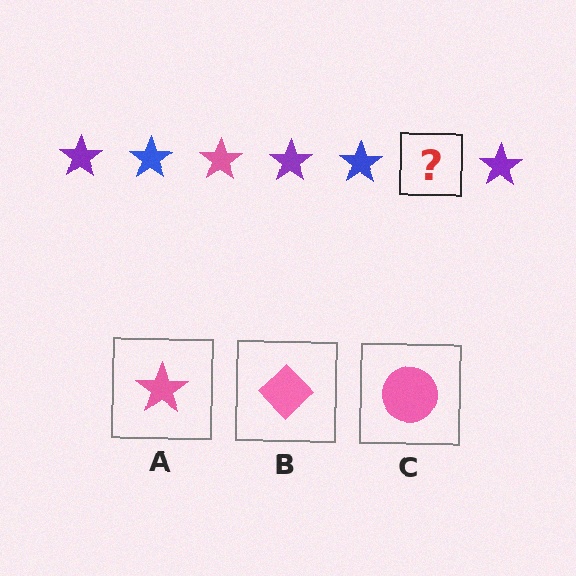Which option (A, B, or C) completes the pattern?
A.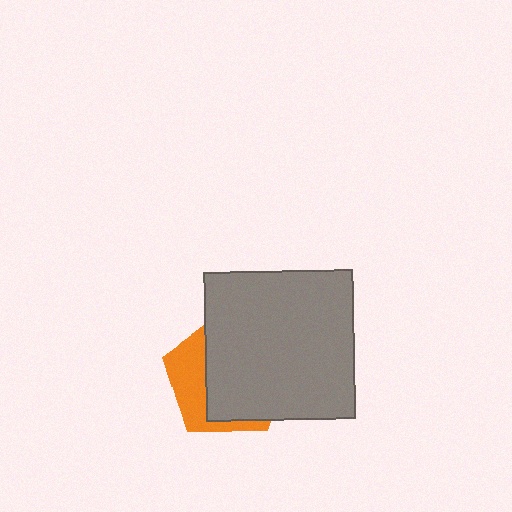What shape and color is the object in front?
The object in front is a gray square.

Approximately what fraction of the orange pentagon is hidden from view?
Roughly 66% of the orange pentagon is hidden behind the gray square.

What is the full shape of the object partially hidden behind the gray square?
The partially hidden object is an orange pentagon.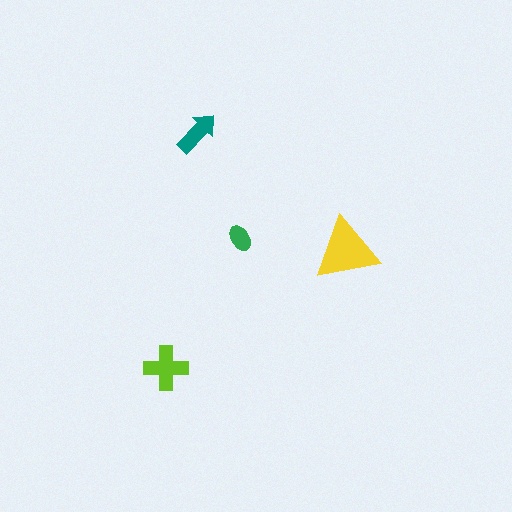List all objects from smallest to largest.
The green ellipse, the teal arrow, the lime cross, the yellow triangle.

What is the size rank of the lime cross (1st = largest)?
2nd.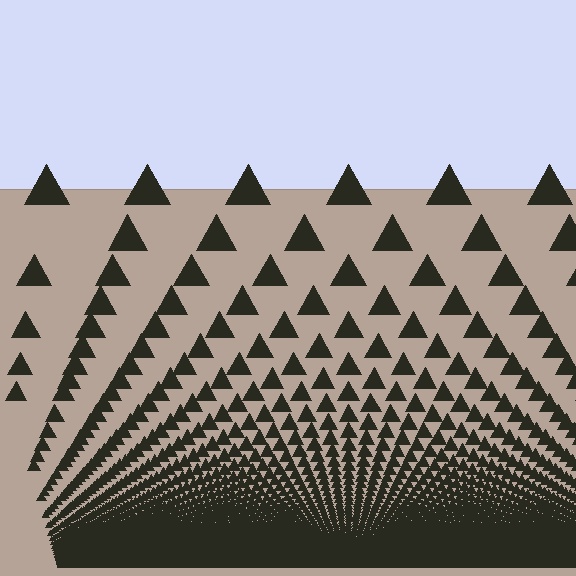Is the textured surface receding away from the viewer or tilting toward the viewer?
The surface appears to tilt toward the viewer. Texture elements get larger and sparser toward the top.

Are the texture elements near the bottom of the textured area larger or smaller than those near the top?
Smaller. The gradient is inverted — elements near the bottom are smaller and denser.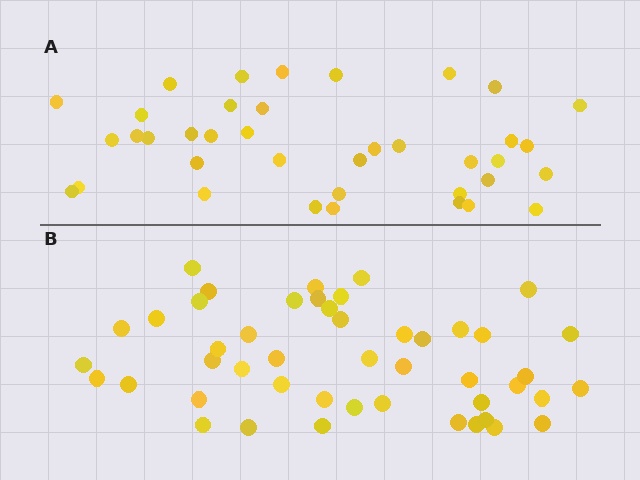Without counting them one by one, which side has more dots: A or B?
Region B (the bottom region) has more dots.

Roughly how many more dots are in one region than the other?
Region B has roughly 8 or so more dots than region A.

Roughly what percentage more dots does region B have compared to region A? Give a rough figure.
About 25% more.